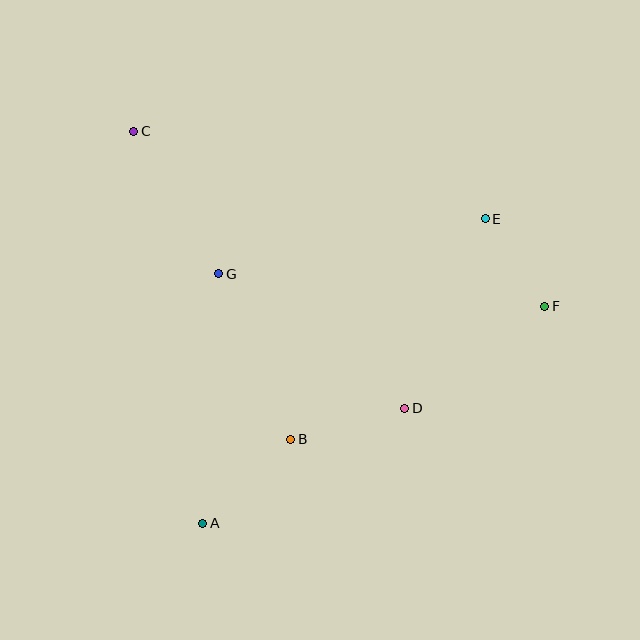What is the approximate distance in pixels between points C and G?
The distance between C and G is approximately 166 pixels.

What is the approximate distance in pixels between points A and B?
The distance between A and B is approximately 122 pixels.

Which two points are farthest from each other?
Points C and F are farthest from each other.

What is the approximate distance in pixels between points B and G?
The distance between B and G is approximately 180 pixels.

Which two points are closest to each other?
Points E and F are closest to each other.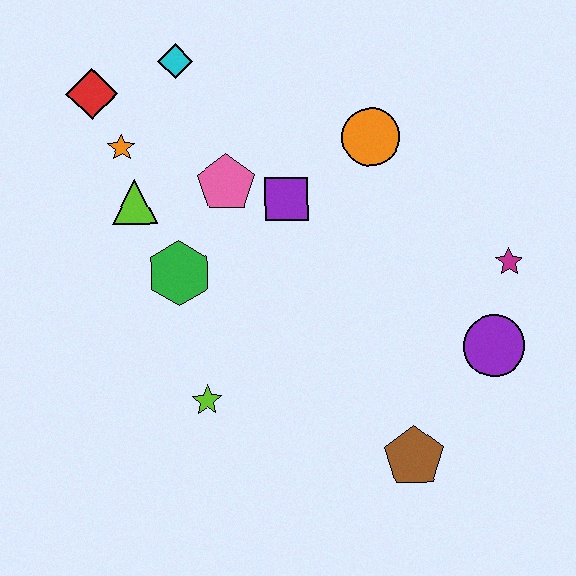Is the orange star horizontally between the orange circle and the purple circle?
No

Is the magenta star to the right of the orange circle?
Yes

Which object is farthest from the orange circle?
The brown pentagon is farthest from the orange circle.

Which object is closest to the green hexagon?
The lime triangle is closest to the green hexagon.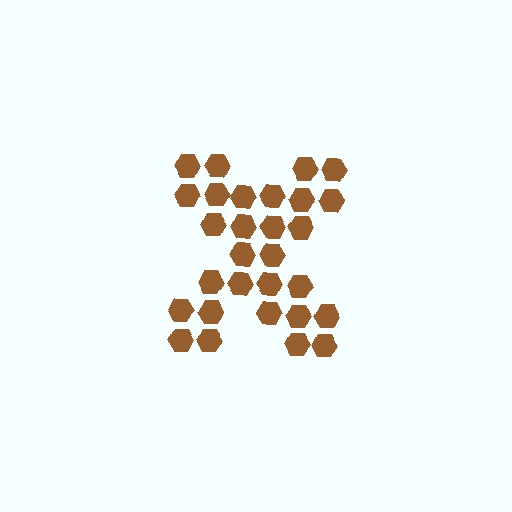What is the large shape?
The large shape is the letter X.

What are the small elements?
The small elements are hexagons.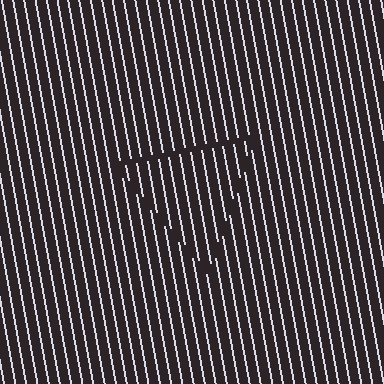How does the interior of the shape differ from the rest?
The interior of the shape contains the same grating, shifted by half a period — the contour is defined by the phase discontinuity where line-ends from the inner and outer gratings abut.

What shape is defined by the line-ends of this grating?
An illusory triangle. The interior of the shape contains the same grating, shifted by half a period — the contour is defined by the phase discontinuity where line-ends from the inner and outer gratings abut.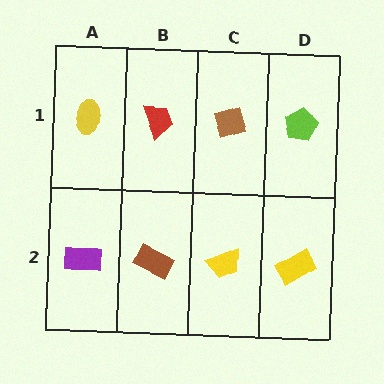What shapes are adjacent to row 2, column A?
A yellow ellipse (row 1, column A), a brown rectangle (row 2, column B).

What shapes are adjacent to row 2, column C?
A brown diamond (row 1, column C), a brown rectangle (row 2, column B), a yellow rectangle (row 2, column D).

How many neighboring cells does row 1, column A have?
2.